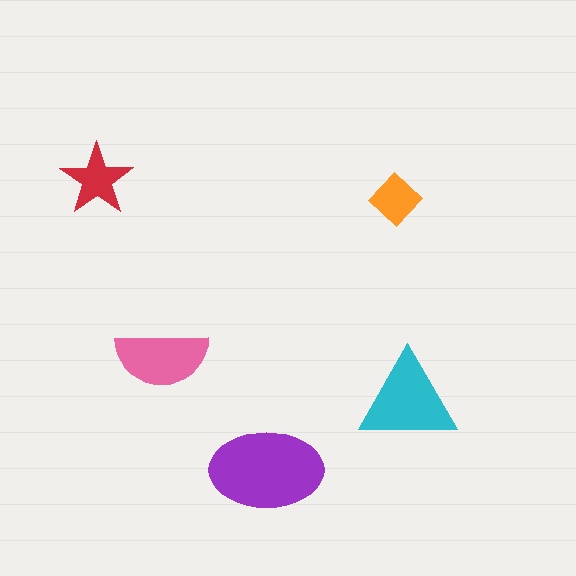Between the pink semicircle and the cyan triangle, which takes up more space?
The cyan triangle.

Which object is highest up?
The red star is topmost.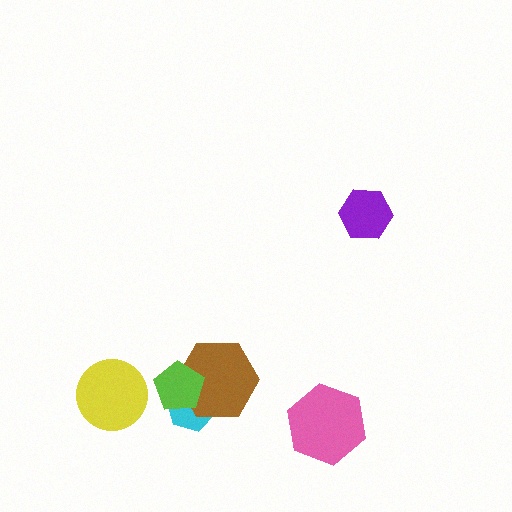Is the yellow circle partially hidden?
No, no other shape covers it.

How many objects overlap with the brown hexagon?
2 objects overlap with the brown hexagon.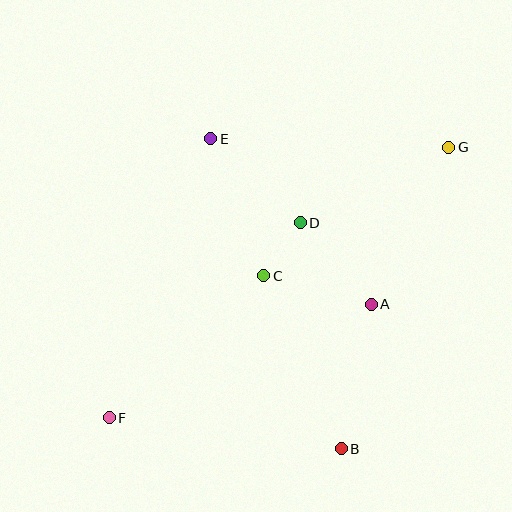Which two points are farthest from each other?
Points F and G are farthest from each other.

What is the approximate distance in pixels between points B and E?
The distance between B and E is approximately 336 pixels.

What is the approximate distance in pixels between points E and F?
The distance between E and F is approximately 297 pixels.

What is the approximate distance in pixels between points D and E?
The distance between D and E is approximately 122 pixels.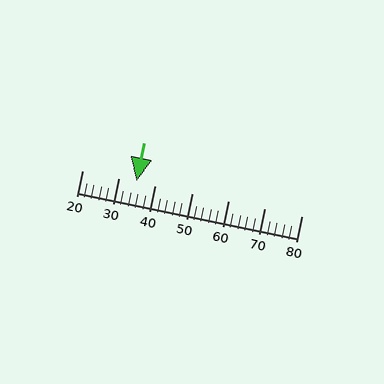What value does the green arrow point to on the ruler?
The green arrow points to approximately 35.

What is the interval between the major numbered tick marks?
The major tick marks are spaced 10 units apart.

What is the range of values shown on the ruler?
The ruler shows values from 20 to 80.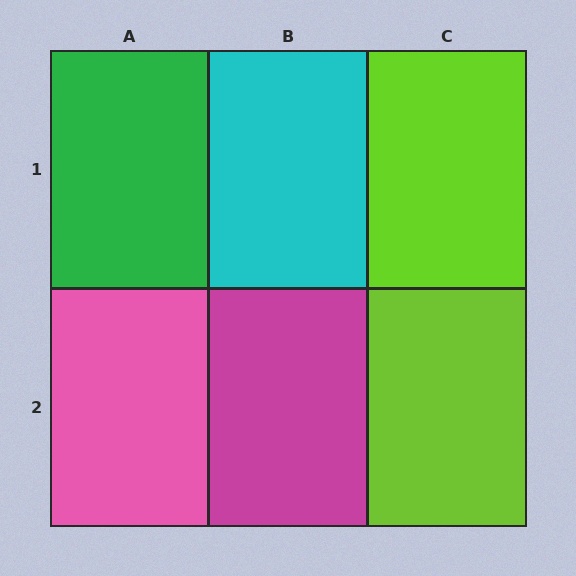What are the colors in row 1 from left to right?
Green, cyan, lime.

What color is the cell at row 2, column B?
Magenta.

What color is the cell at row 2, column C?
Lime.